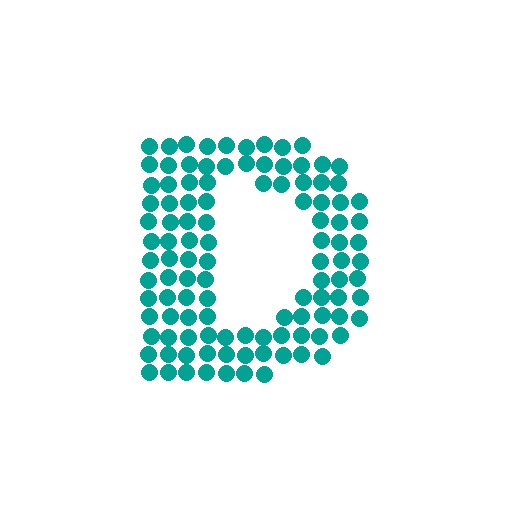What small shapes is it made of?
It is made of small circles.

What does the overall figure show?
The overall figure shows the letter D.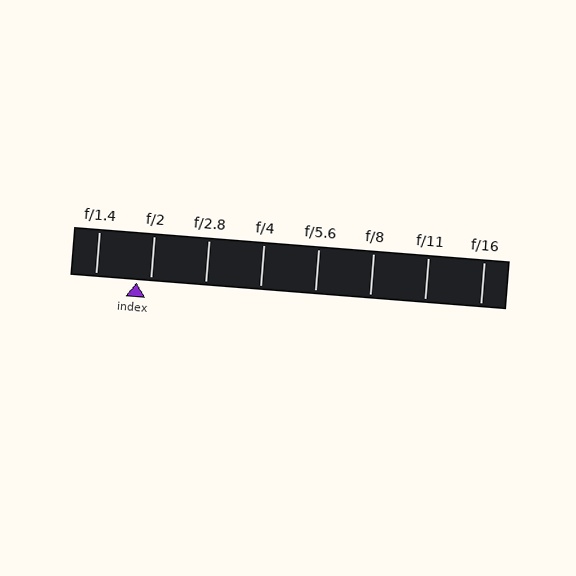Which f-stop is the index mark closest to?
The index mark is closest to f/2.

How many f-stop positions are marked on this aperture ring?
There are 8 f-stop positions marked.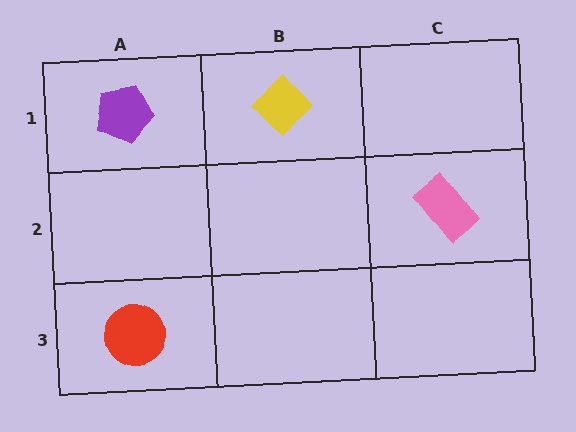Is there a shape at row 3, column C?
No, that cell is empty.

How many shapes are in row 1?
2 shapes.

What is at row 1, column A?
A purple pentagon.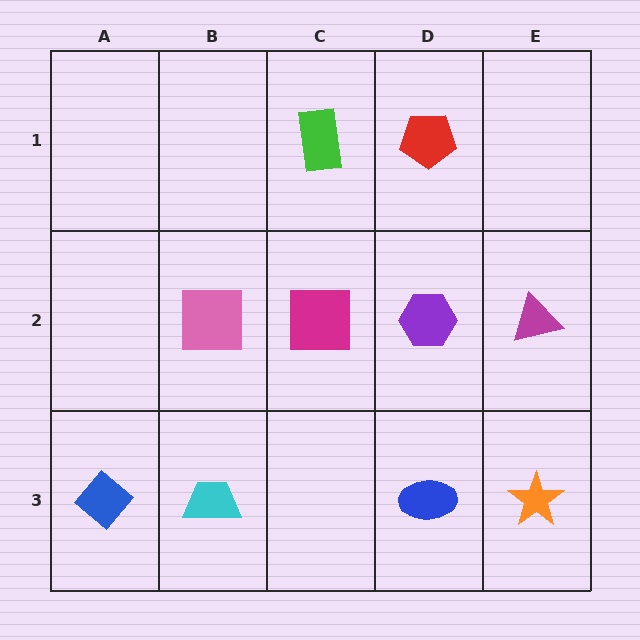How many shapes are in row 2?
4 shapes.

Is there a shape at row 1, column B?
No, that cell is empty.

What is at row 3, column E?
An orange star.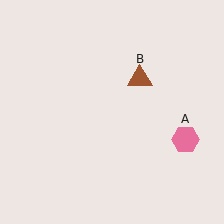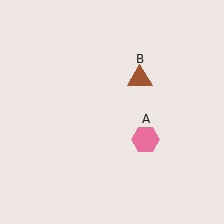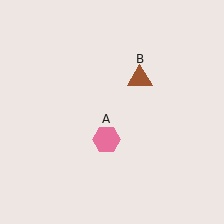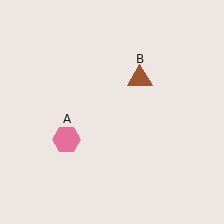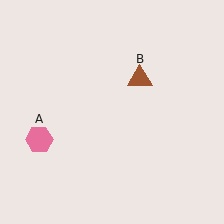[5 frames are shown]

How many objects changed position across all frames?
1 object changed position: pink hexagon (object A).